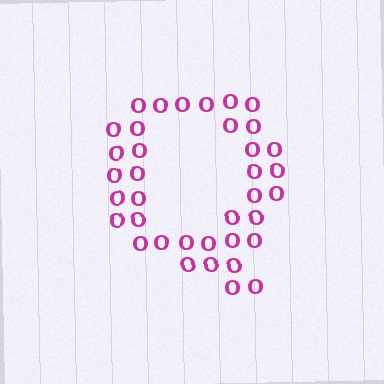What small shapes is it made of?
It is made of small letter O's.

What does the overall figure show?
The overall figure shows the letter Q.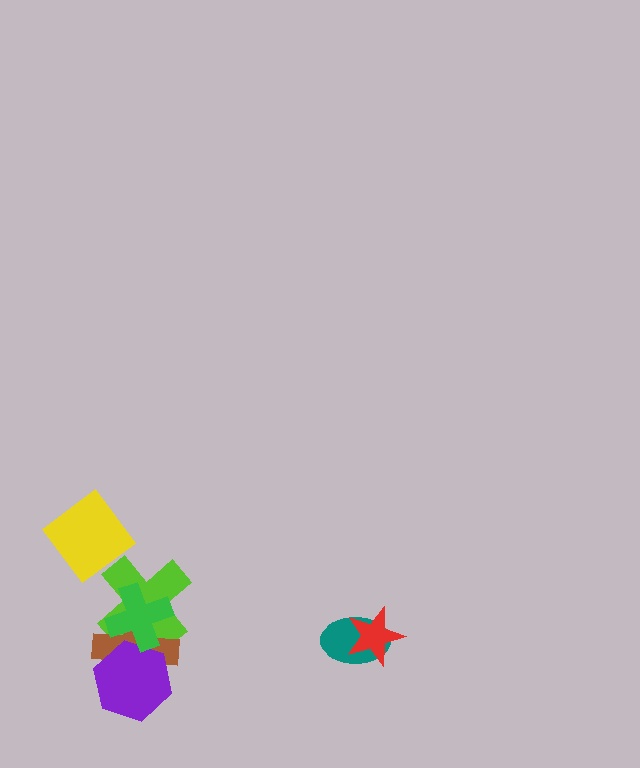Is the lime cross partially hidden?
Yes, it is partially covered by another shape.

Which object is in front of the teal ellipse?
The red star is in front of the teal ellipse.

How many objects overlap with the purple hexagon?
3 objects overlap with the purple hexagon.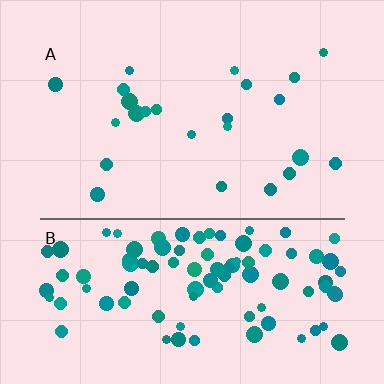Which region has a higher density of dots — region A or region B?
B (the bottom).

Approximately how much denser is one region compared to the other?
Approximately 4.3× — region B over region A.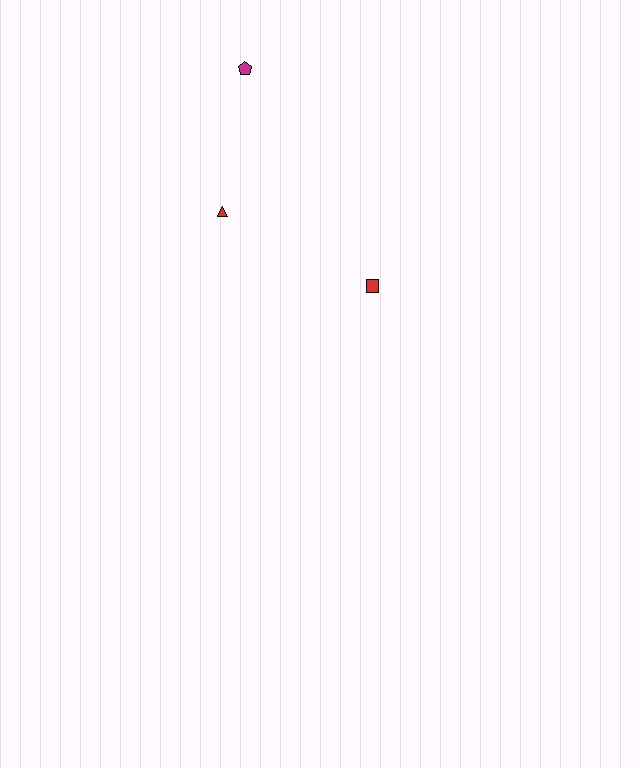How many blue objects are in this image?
There are no blue objects.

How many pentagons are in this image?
There is 1 pentagon.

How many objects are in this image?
There are 3 objects.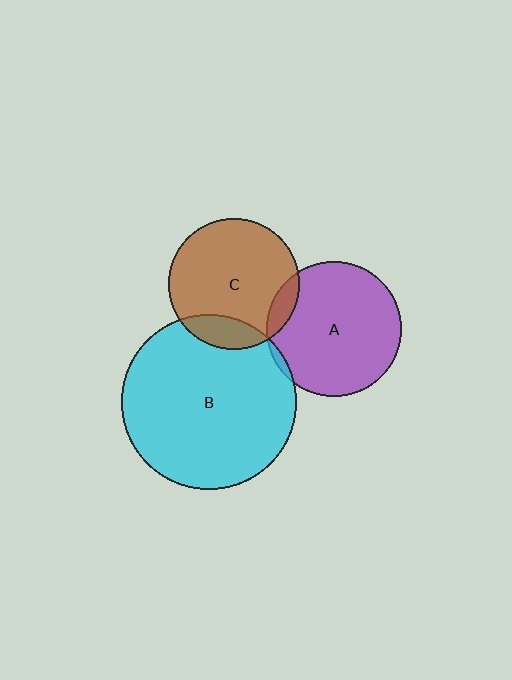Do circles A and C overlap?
Yes.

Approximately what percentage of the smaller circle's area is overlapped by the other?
Approximately 10%.